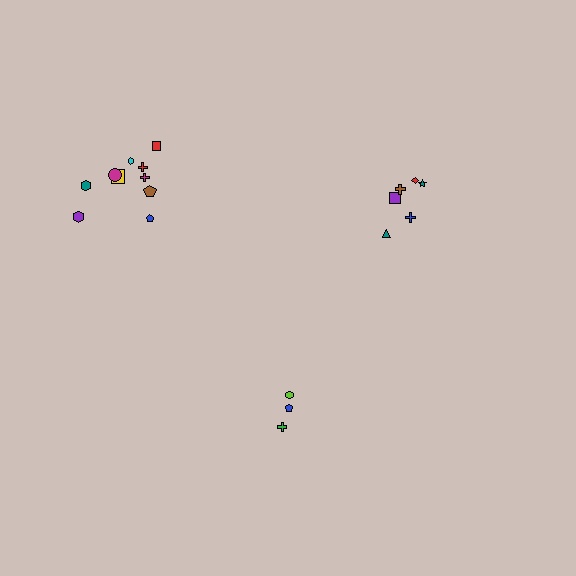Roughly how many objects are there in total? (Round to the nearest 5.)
Roughly 20 objects in total.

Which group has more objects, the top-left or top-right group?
The top-left group.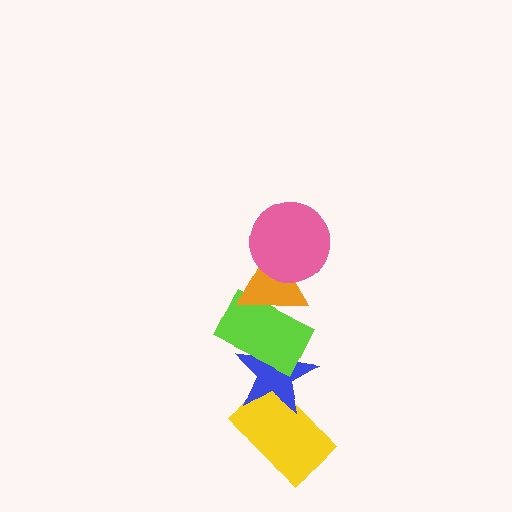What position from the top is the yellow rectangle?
The yellow rectangle is 5th from the top.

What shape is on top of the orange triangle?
The pink circle is on top of the orange triangle.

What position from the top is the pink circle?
The pink circle is 1st from the top.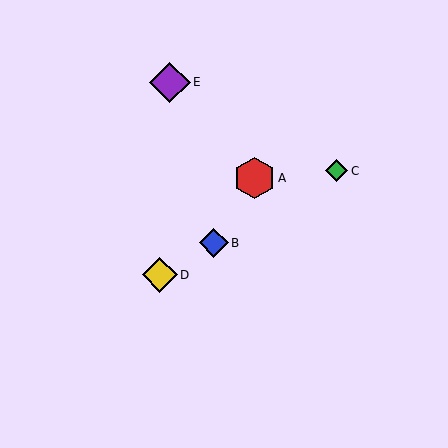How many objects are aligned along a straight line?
3 objects (B, C, D) are aligned along a straight line.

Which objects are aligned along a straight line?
Objects B, C, D are aligned along a straight line.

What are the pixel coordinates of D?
Object D is at (160, 275).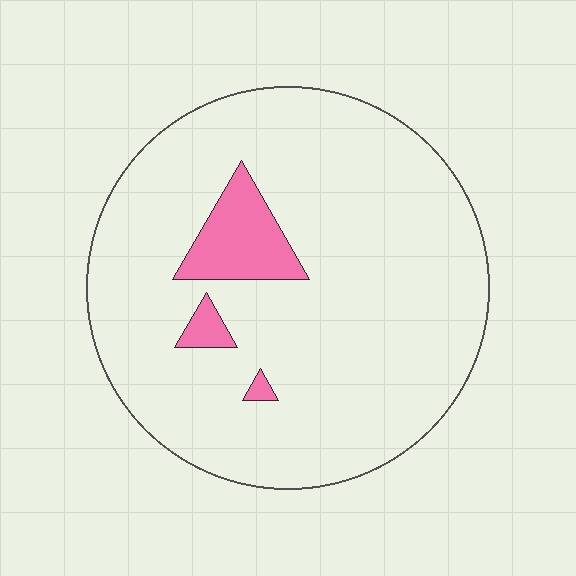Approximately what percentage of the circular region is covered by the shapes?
Approximately 10%.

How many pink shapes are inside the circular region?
3.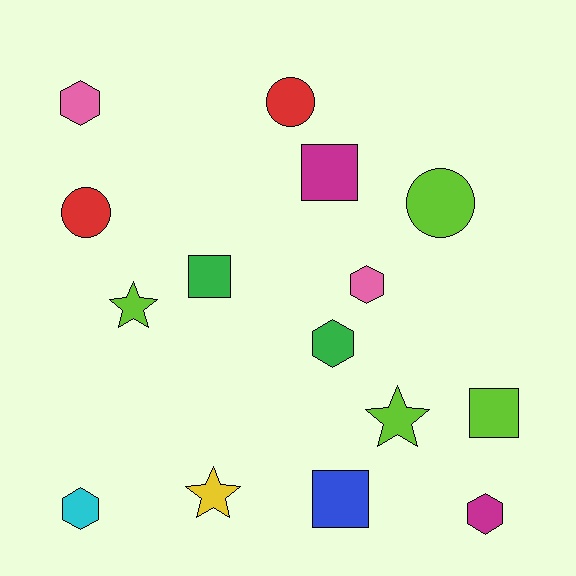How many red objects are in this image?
There are 2 red objects.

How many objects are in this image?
There are 15 objects.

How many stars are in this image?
There are 3 stars.